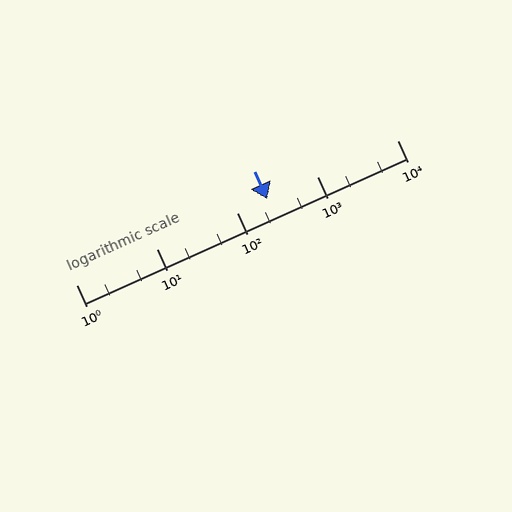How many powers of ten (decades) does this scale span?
The scale spans 4 decades, from 1 to 10000.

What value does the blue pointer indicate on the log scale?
The pointer indicates approximately 240.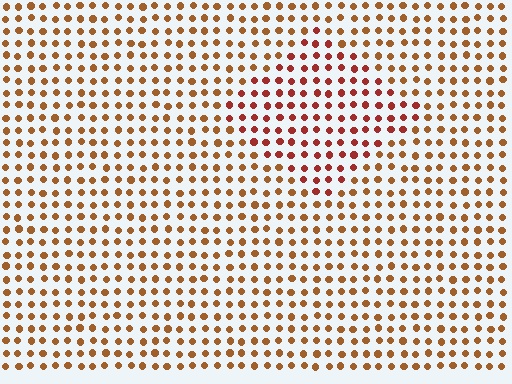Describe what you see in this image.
The image is filled with small brown elements in a uniform arrangement. A diamond-shaped region is visible where the elements are tinted to a slightly different hue, forming a subtle color boundary.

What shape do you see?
I see a diamond.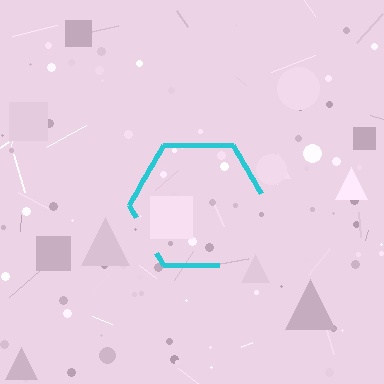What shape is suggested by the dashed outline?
The dashed outline suggests a hexagon.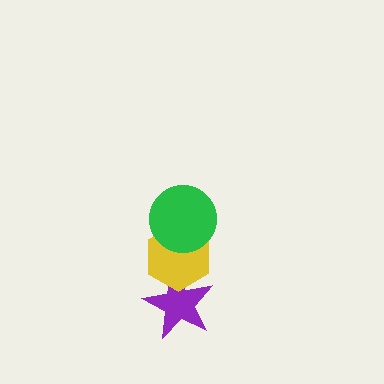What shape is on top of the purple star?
The yellow hexagon is on top of the purple star.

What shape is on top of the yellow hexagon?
The green circle is on top of the yellow hexagon.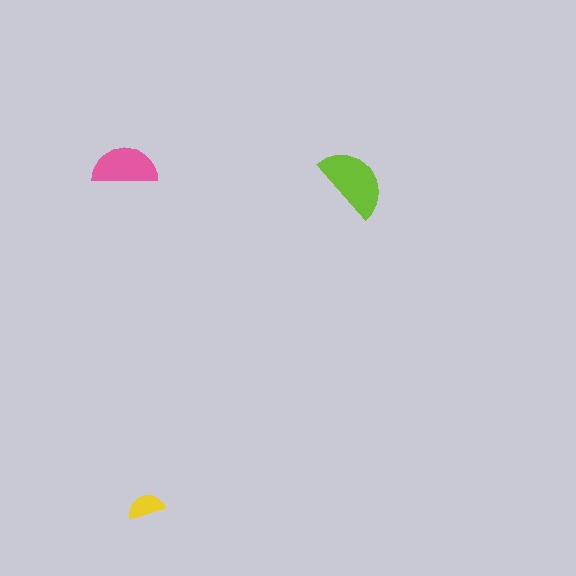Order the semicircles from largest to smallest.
the lime one, the pink one, the yellow one.